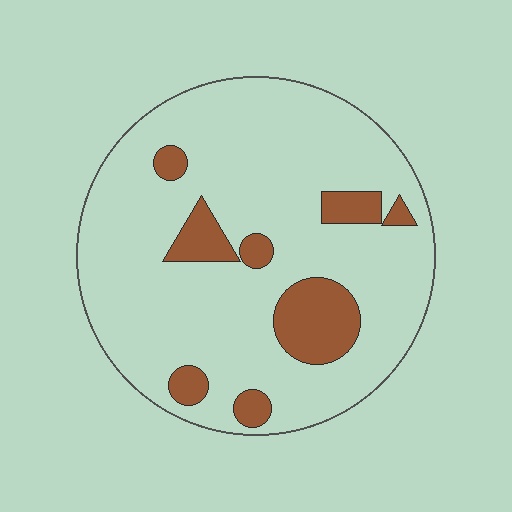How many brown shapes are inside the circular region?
8.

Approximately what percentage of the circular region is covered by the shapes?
Approximately 15%.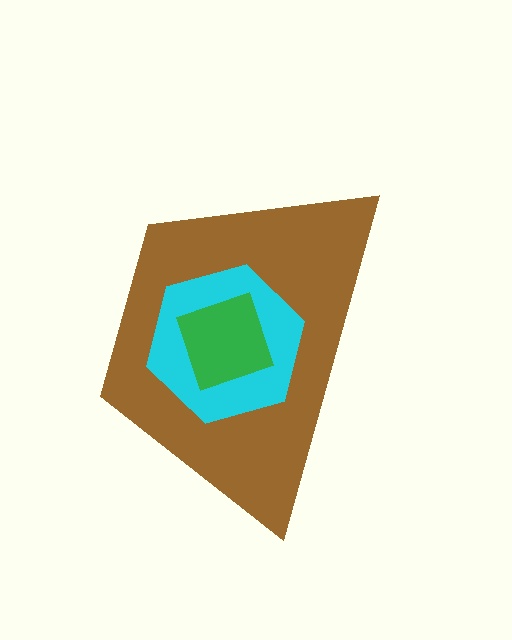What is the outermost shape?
The brown trapezoid.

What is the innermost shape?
The green diamond.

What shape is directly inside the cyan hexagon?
The green diamond.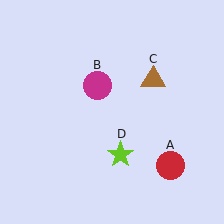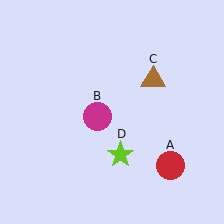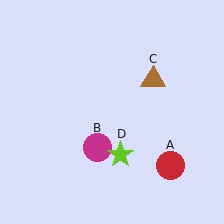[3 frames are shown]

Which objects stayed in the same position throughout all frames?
Red circle (object A) and brown triangle (object C) and lime star (object D) remained stationary.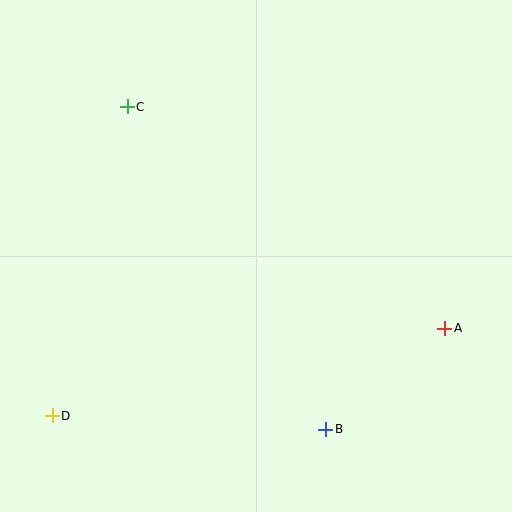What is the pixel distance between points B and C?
The distance between B and C is 379 pixels.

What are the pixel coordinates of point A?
Point A is at (445, 328).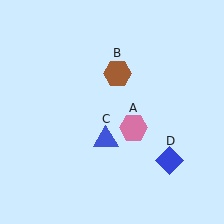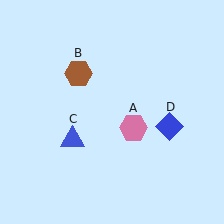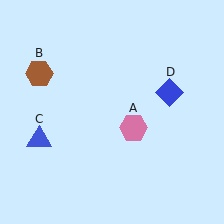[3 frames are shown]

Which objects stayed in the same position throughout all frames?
Pink hexagon (object A) remained stationary.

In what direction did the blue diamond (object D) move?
The blue diamond (object D) moved up.